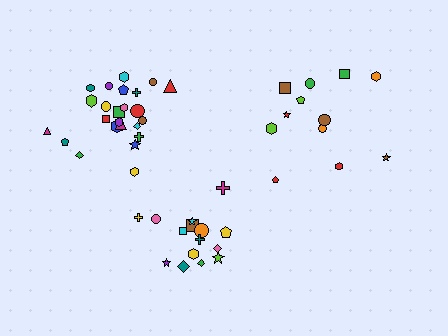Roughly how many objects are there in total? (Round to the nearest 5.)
Roughly 50 objects in total.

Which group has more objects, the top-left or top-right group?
The top-left group.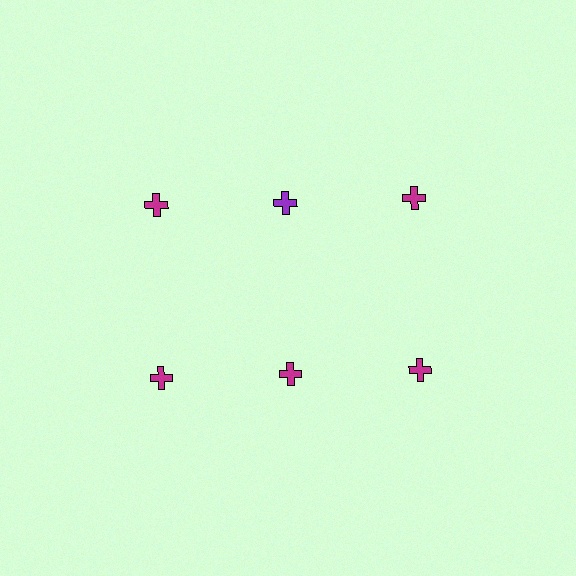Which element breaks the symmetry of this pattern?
The purple cross in the top row, second from left column breaks the symmetry. All other shapes are magenta crosses.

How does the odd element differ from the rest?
It has a different color: purple instead of magenta.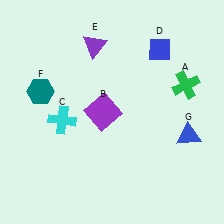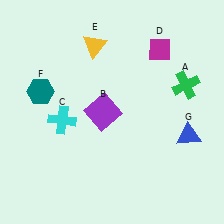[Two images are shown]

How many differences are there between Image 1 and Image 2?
There are 2 differences between the two images.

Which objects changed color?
D changed from blue to magenta. E changed from purple to yellow.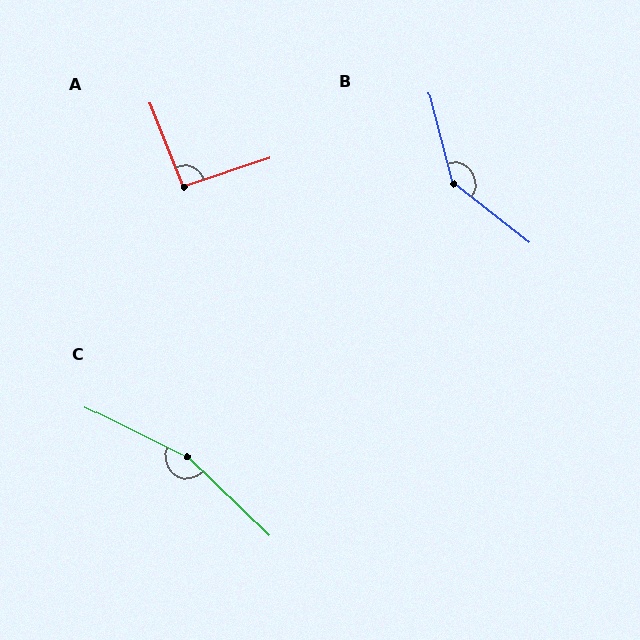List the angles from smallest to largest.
A (93°), B (143°), C (162°).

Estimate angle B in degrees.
Approximately 143 degrees.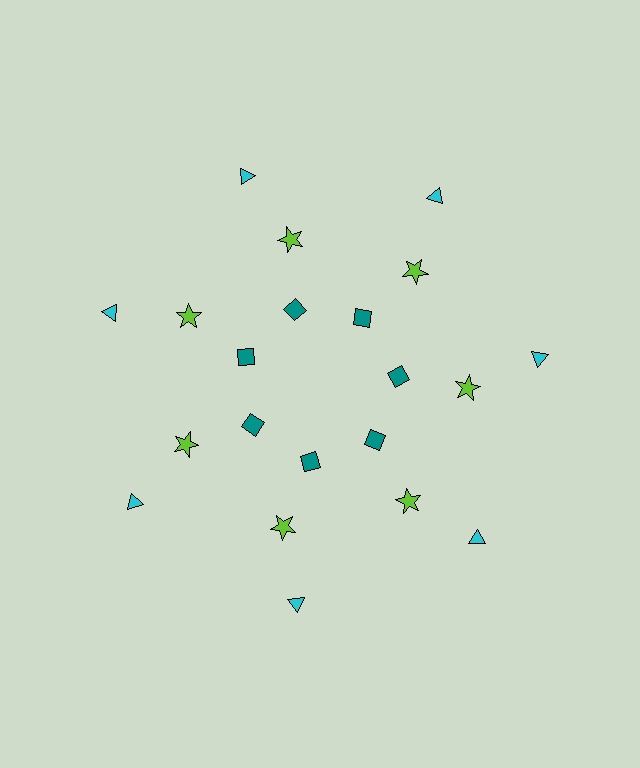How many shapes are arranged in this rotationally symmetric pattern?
There are 21 shapes, arranged in 7 groups of 3.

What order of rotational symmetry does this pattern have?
This pattern has 7-fold rotational symmetry.